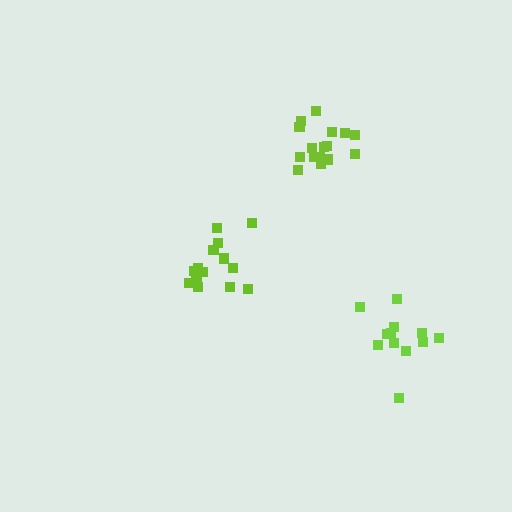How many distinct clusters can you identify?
There are 3 distinct clusters.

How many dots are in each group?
Group 1: 16 dots, Group 2: 14 dots, Group 3: 12 dots (42 total).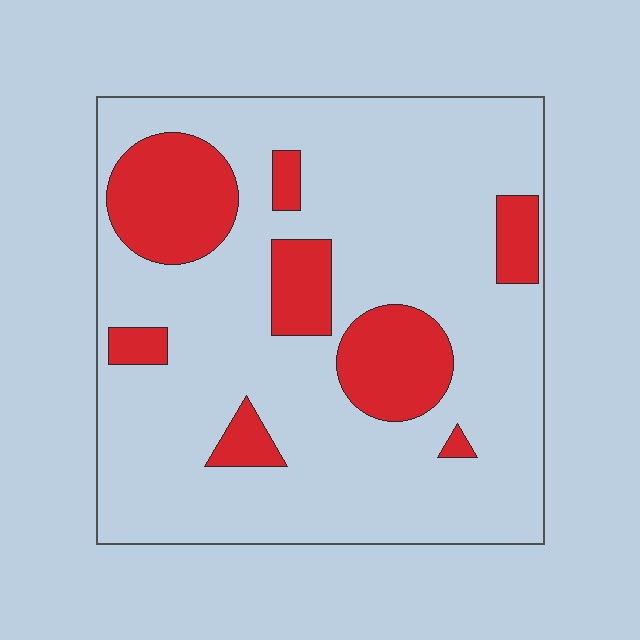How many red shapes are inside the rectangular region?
8.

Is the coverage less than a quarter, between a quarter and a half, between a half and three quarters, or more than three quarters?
Less than a quarter.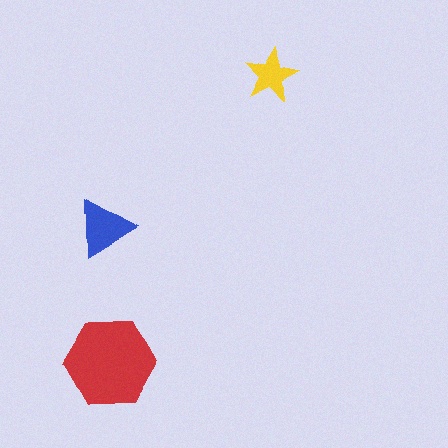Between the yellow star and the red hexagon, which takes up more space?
The red hexagon.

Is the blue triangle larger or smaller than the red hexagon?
Smaller.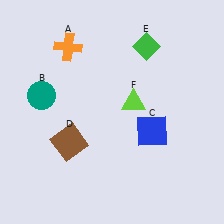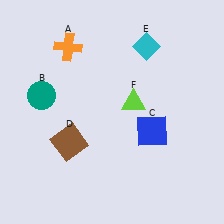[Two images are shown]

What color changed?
The diamond (E) changed from green in Image 1 to cyan in Image 2.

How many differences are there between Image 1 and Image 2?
There is 1 difference between the two images.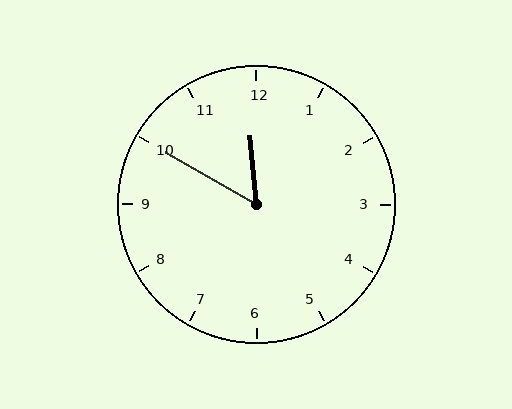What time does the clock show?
11:50.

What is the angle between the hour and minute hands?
Approximately 55 degrees.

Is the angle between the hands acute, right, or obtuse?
It is acute.